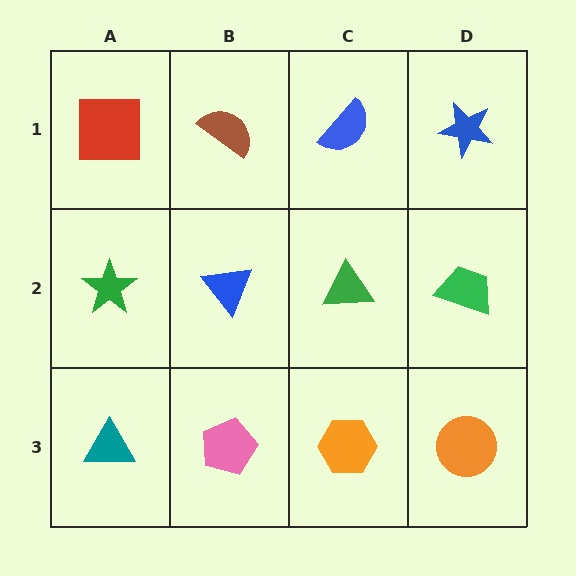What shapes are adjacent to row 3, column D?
A green trapezoid (row 2, column D), an orange hexagon (row 3, column C).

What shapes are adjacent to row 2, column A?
A red square (row 1, column A), a teal triangle (row 3, column A), a blue triangle (row 2, column B).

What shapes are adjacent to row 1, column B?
A blue triangle (row 2, column B), a red square (row 1, column A), a blue semicircle (row 1, column C).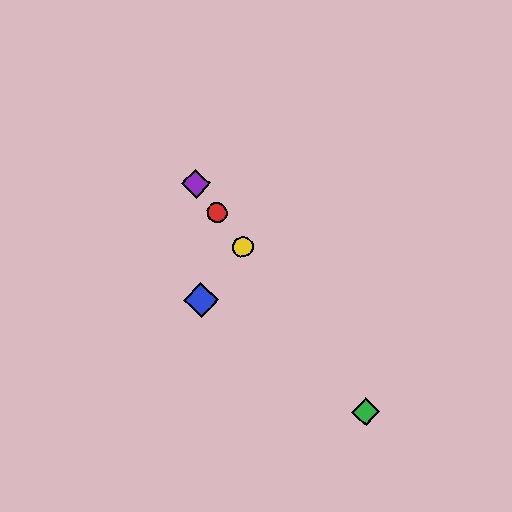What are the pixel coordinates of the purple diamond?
The purple diamond is at (196, 184).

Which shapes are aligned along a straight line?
The red circle, the green diamond, the yellow circle, the purple diamond are aligned along a straight line.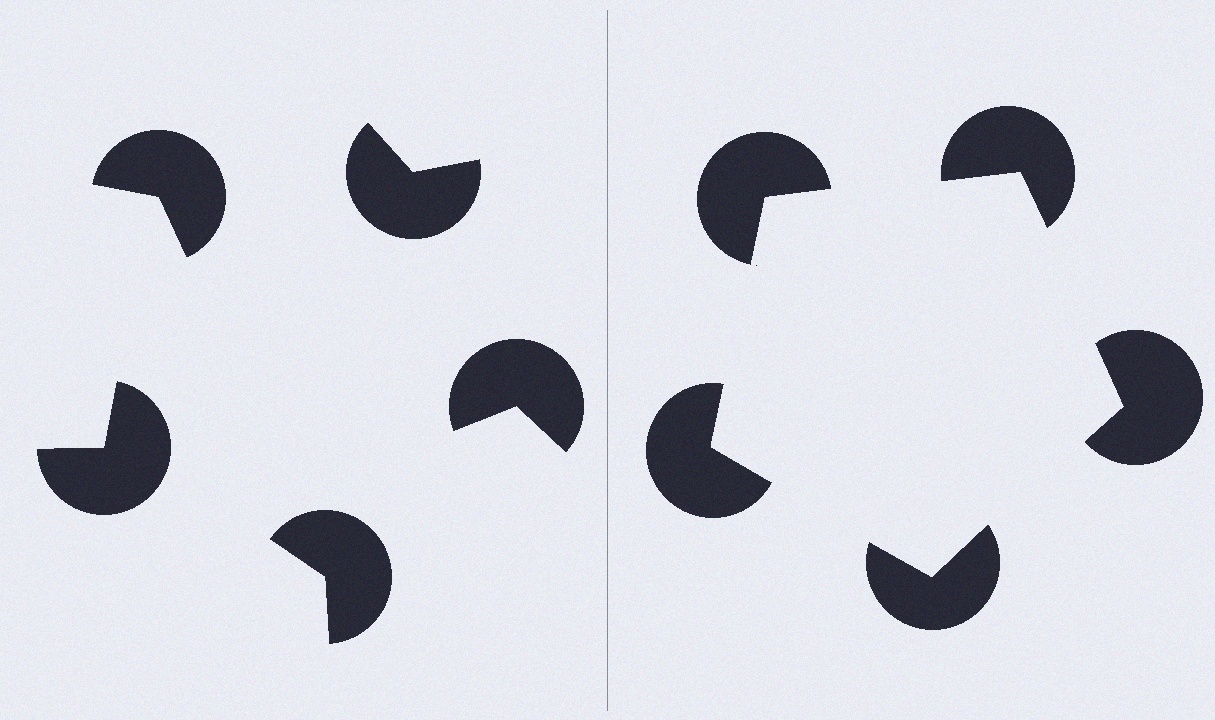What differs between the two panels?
The pac-man discs are positioned identically on both sides; only the wedge orientations differ. On the right they align to a pentagon; on the left they are misaligned.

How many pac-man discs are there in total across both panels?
10 — 5 on each side.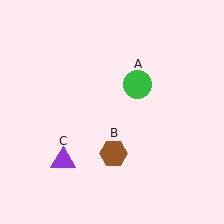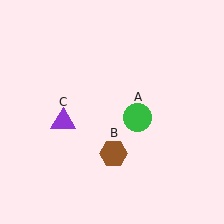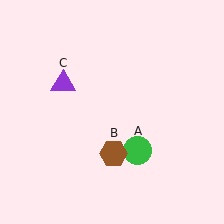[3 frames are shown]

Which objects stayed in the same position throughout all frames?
Brown hexagon (object B) remained stationary.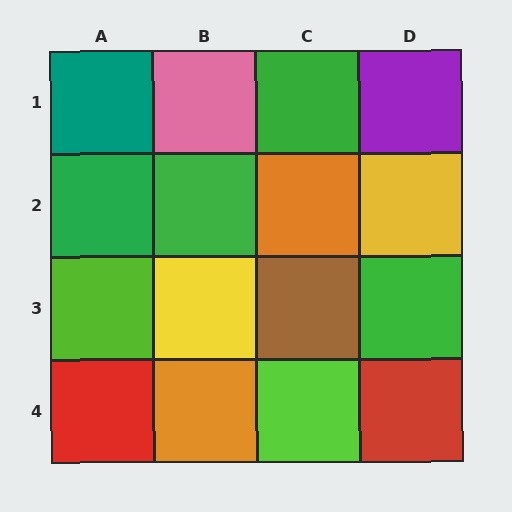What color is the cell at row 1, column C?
Green.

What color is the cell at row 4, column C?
Lime.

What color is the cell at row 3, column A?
Lime.